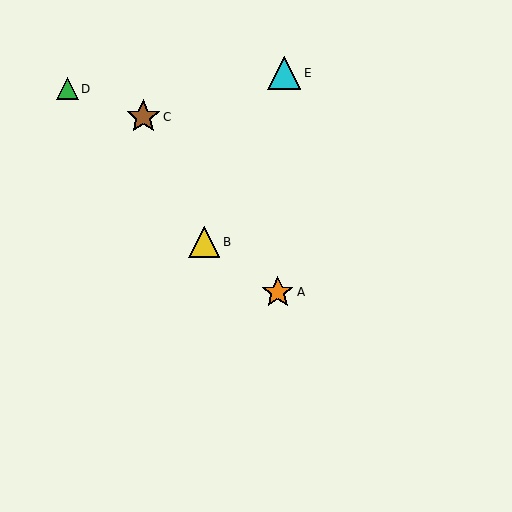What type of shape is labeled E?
Shape E is a cyan triangle.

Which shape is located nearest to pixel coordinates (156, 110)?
The brown star (labeled C) at (143, 117) is nearest to that location.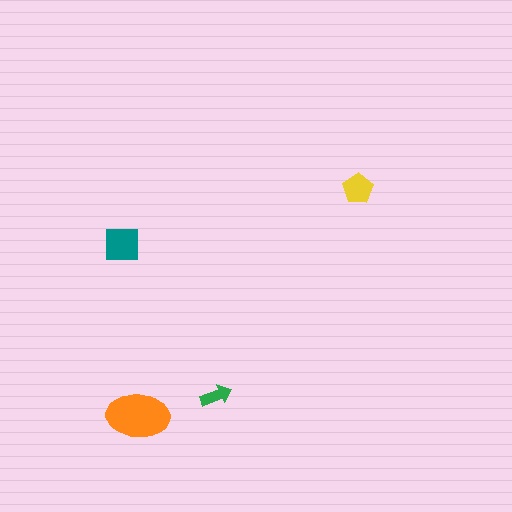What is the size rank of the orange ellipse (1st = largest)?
1st.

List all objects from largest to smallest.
The orange ellipse, the teal square, the yellow pentagon, the green arrow.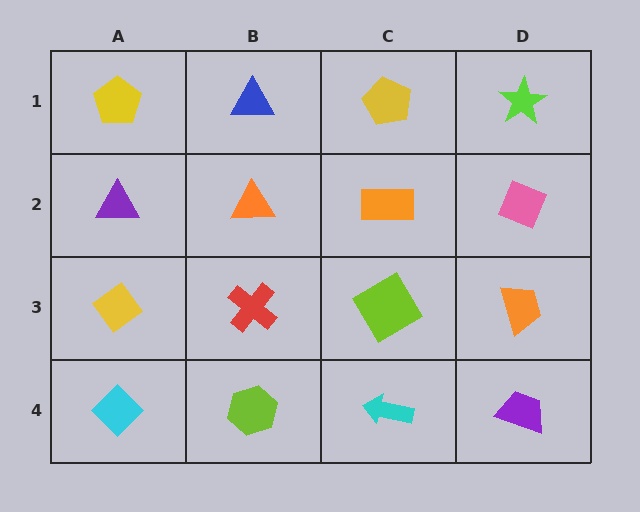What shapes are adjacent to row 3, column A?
A purple triangle (row 2, column A), a cyan diamond (row 4, column A), a red cross (row 3, column B).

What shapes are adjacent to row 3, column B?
An orange triangle (row 2, column B), a lime hexagon (row 4, column B), a yellow diamond (row 3, column A), a lime diamond (row 3, column C).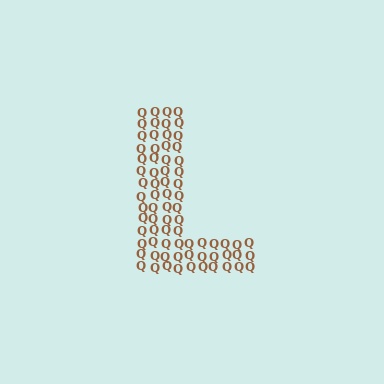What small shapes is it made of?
It is made of small letter Q's.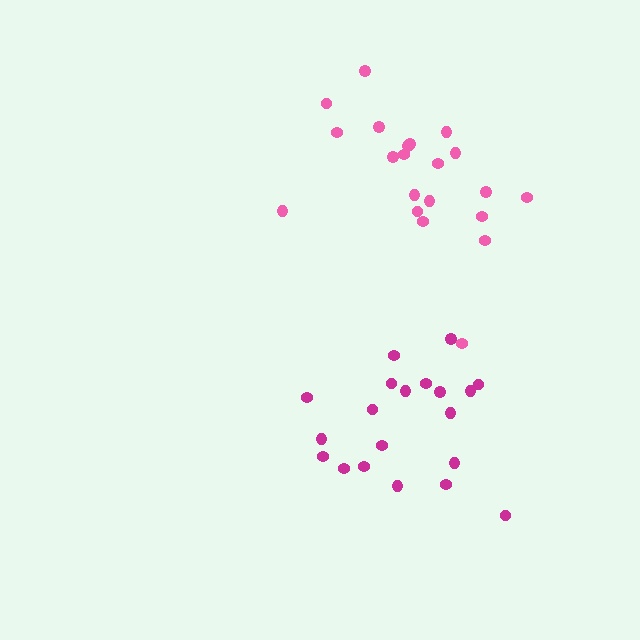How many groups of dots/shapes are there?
There are 2 groups.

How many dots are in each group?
Group 1: 21 dots, Group 2: 20 dots (41 total).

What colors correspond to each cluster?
The clusters are colored: pink, magenta.